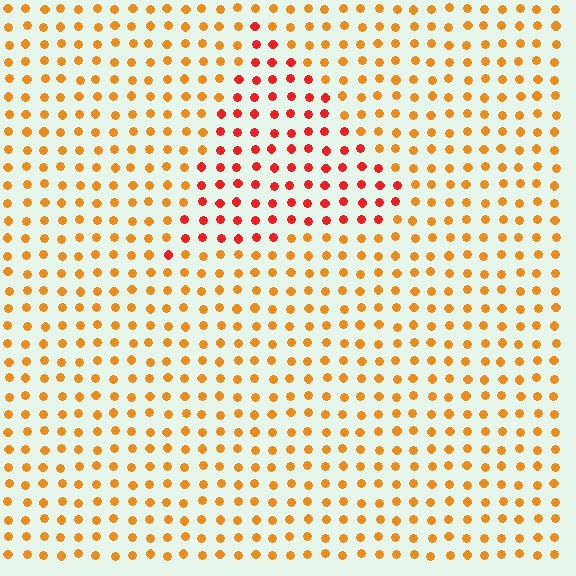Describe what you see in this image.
The image is filled with small orange elements in a uniform arrangement. A triangle-shaped region is visible where the elements are tinted to a slightly different hue, forming a subtle color boundary.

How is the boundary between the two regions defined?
The boundary is defined purely by a slight shift in hue (about 34 degrees). Spacing, size, and orientation are identical on both sides.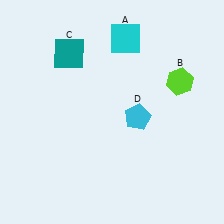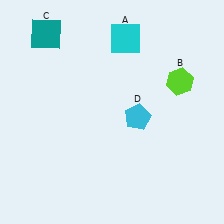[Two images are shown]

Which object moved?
The teal square (C) moved left.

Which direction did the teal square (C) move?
The teal square (C) moved left.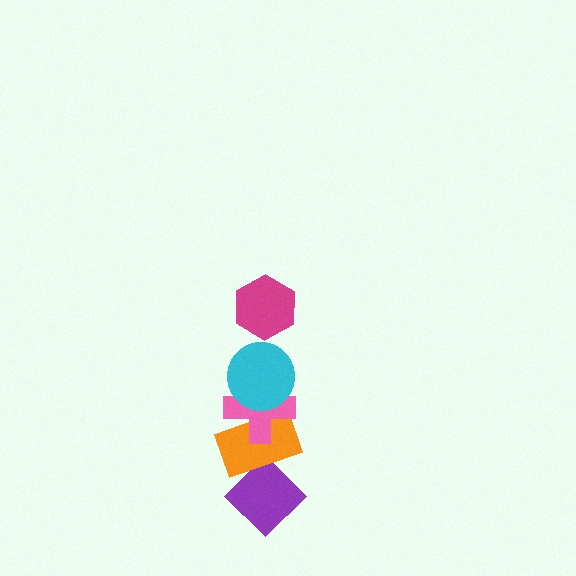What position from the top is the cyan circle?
The cyan circle is 2nd from the top.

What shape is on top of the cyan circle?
The magenta hexagon is on top of the cyan circle.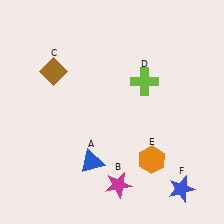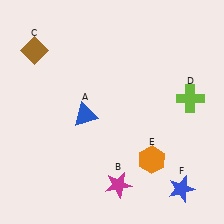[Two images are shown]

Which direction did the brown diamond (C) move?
The brown diamond (C) moved up.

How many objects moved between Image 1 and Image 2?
3 objects moved between the two images.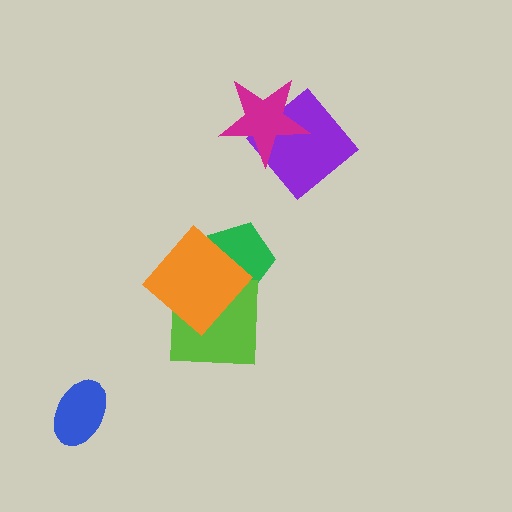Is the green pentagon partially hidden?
Yes, it is partially covered by another shape.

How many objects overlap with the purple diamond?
1 object overlaps with the purple diamond.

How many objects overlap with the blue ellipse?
0 objects overlap with the blue ellipse.